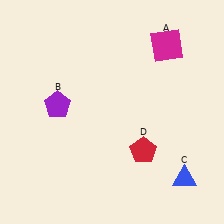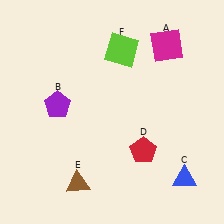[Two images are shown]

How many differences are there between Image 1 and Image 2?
There are 2 differences between the two images.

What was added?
A brown triangle (E), a lime square (F) were added in Image 2.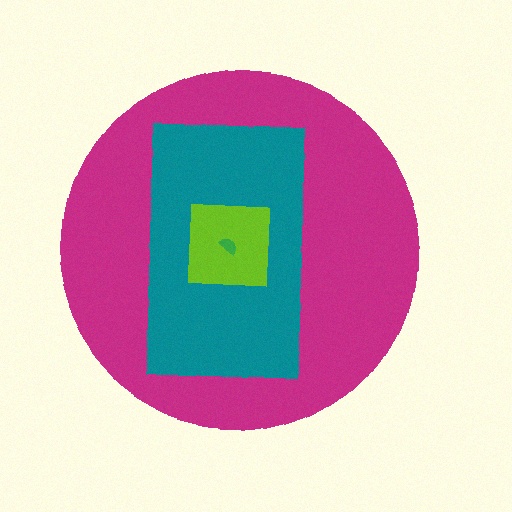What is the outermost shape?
The magenta circle.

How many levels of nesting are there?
4.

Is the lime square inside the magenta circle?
Yes.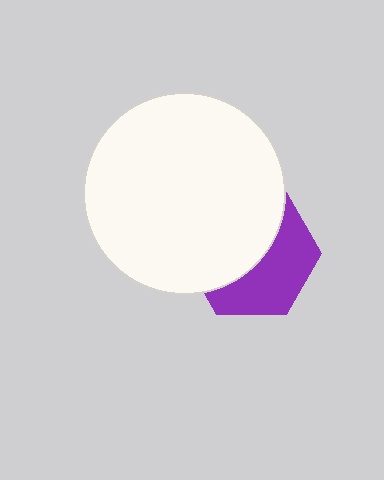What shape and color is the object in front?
The object in front is a white circle.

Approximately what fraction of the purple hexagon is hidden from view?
Roughly 54% of the purple hexagon is hidden behind the white circle.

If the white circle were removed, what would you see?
You would see the complete purple hexagon.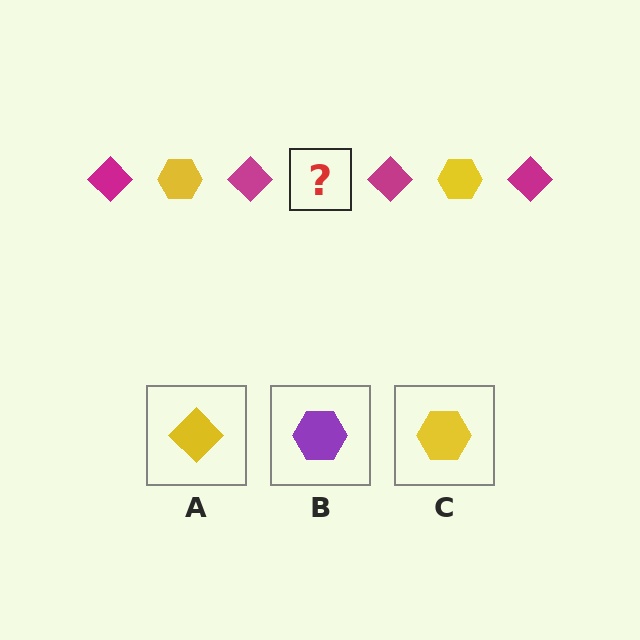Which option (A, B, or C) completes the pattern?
C.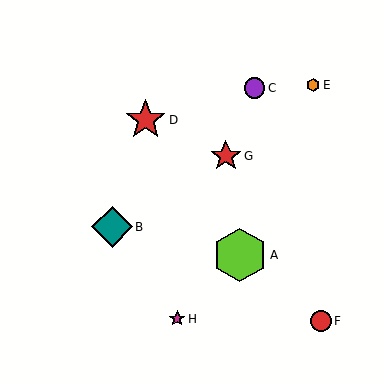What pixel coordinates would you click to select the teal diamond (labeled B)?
Click at (112, 227) to select the teal diamond B.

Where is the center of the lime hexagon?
The center of the lime hexagon is at (240, 255).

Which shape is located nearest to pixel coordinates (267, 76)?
The purple circle (labeled C) at (255, 88) is nearest to that location.